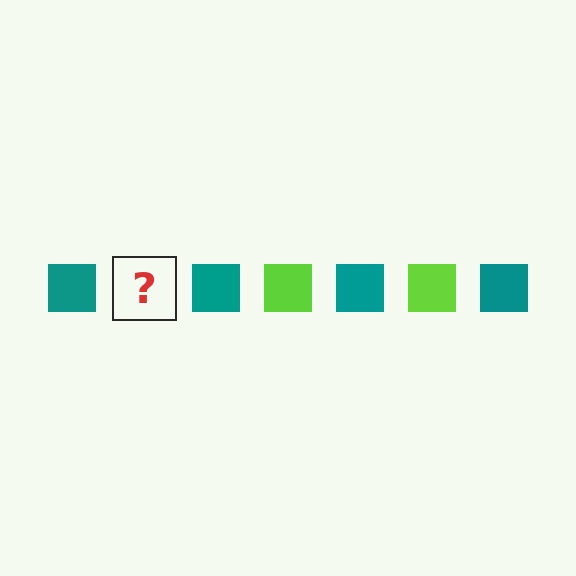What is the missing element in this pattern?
The missing element is a lime square.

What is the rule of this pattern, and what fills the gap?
The rule is that the pattern cycles through teal, lime squares. The gap should be filled with a lime square.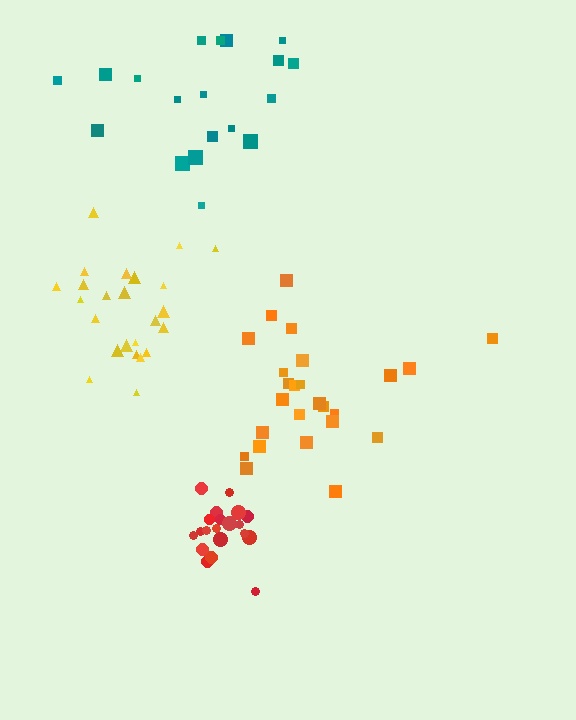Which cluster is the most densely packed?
Red.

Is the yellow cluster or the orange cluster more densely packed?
Yellow.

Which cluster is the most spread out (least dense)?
Teal.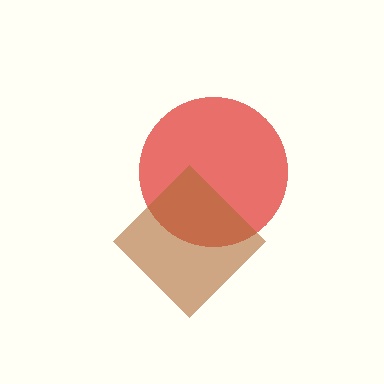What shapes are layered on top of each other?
The layered shapes are: a red circle, a brown diamond.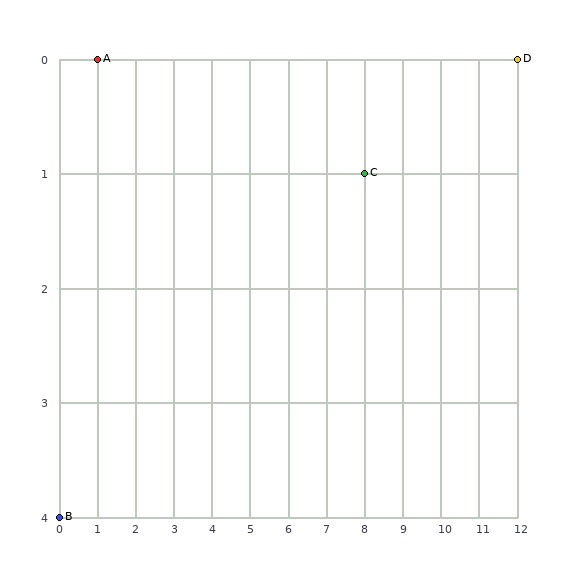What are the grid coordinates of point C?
Point C is at grid coordinates (8, 1).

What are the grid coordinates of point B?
Point B is at grid coordinates (0, 4).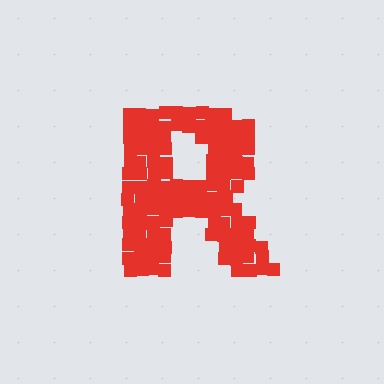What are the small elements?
The small elements are squares.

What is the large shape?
The large shape is the letter R.